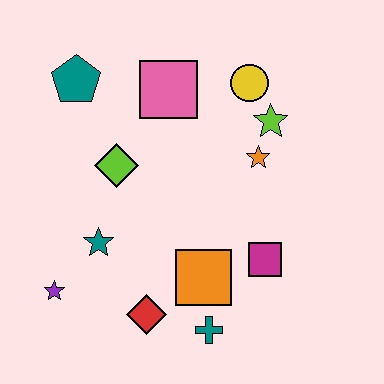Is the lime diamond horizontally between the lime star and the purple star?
Yes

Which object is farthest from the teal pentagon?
The teal cross is farthest from the teal pentagon.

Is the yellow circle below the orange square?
No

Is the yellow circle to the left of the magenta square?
Yes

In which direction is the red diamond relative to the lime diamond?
The red diamond is below the lime diamond.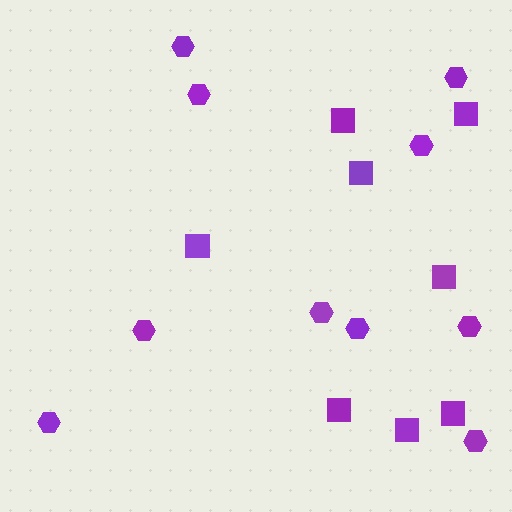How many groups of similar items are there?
There are 2 groups: one group of hexagons (10) and one group of squares (8).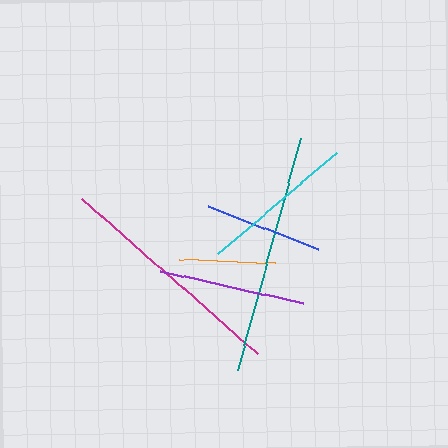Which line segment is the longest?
The teal line is the longest at approximately 240 pixels.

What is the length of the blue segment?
The blue segment is approximately 119 pixels long.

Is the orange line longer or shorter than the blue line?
The blue line is longer than the orange line.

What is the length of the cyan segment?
The cyan segment is approximately 156 pixels long.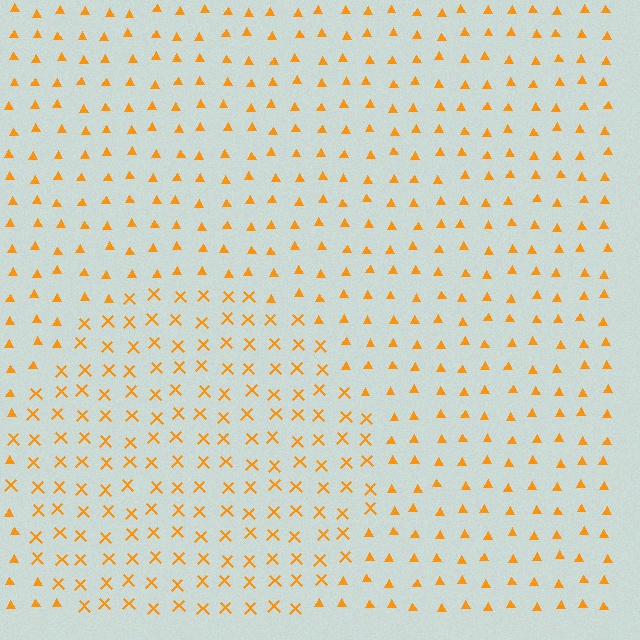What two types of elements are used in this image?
The image uses X marks inside the circle region and triangles outside it.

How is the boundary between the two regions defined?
The boundary is defined by a change in element shape: X marks inside vs. triangles outside. All elements share the same color and spacing.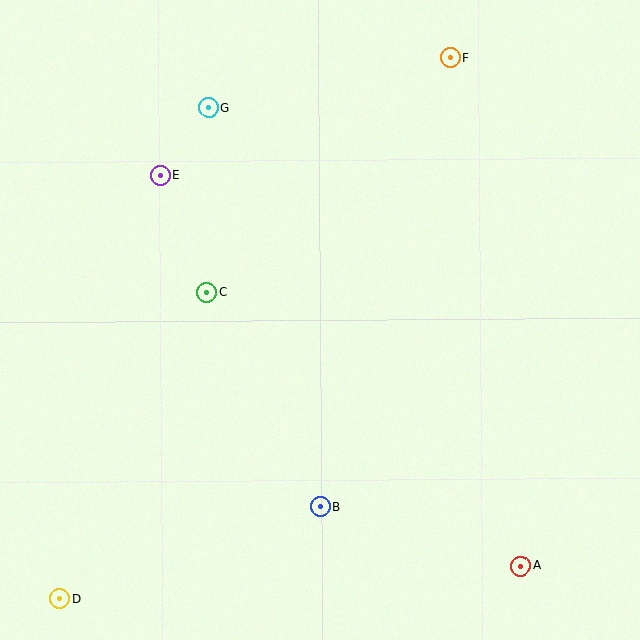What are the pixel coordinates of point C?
Point C is at (207, 292).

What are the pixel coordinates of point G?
Point G is at (209, 108).